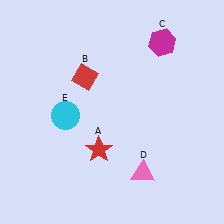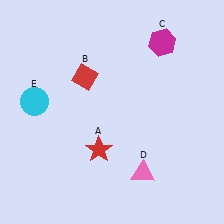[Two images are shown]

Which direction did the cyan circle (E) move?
The cyan circle (E) moved left.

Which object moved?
The cyan circle (E) moved left.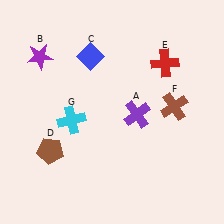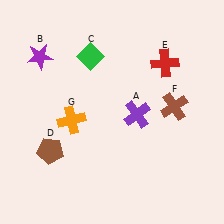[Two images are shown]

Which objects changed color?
C changed from blue to green. G changed from cyan to orange.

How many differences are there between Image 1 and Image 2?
There are 2 differences between the two images.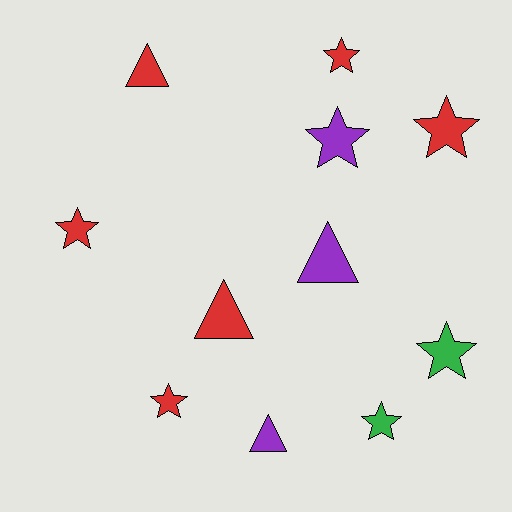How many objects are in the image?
There are 11 objects.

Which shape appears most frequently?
Star, with 7 objects.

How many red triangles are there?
There are 2 red triangles.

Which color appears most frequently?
Red, with 6 objects.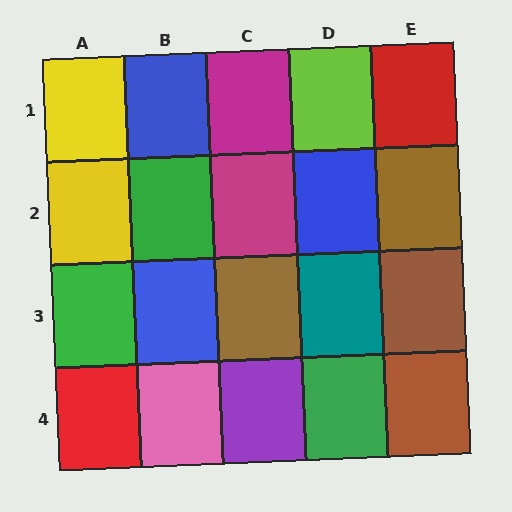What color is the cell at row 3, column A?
Green.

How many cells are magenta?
2 cells are magenta.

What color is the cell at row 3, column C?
Brown.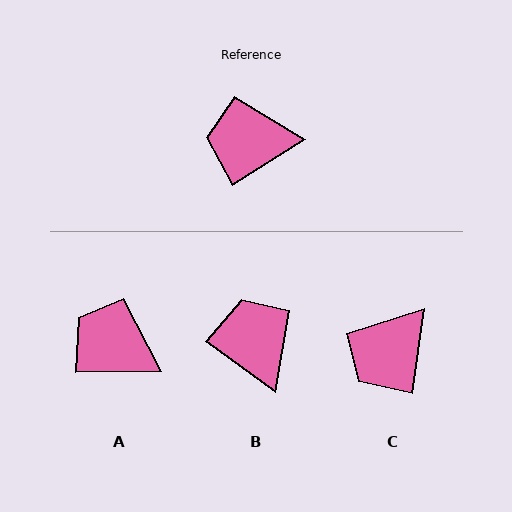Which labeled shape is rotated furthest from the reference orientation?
B, about 69 degrees away.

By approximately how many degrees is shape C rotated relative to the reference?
Approximately 49 degrees counter-clockwise.